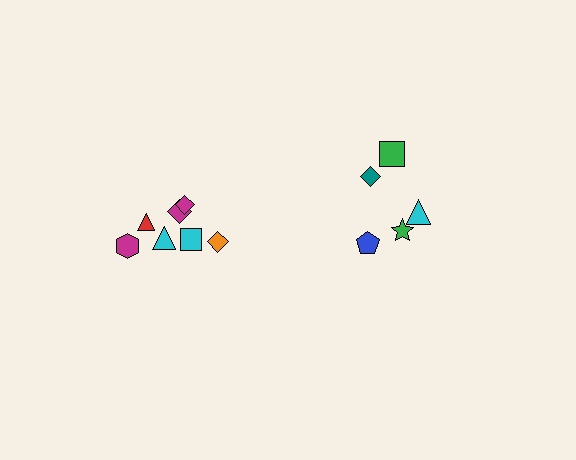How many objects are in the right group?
There are 5 objects.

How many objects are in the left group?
There are 7 objects.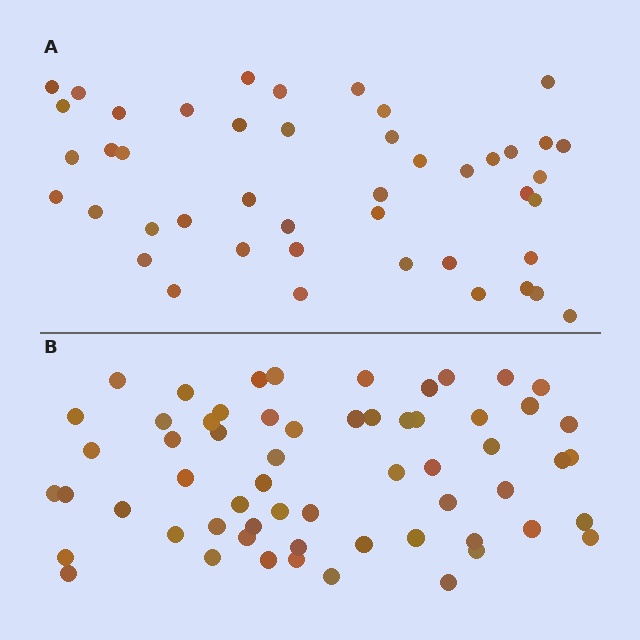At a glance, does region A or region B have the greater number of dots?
Region B (the bottom region) has more dots.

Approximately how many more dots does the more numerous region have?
Region B has approximately 15 more dots than region A.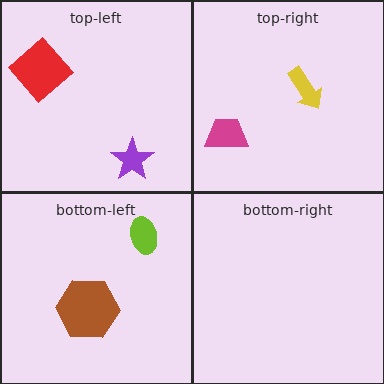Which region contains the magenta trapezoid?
The top-right region.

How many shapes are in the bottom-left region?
2.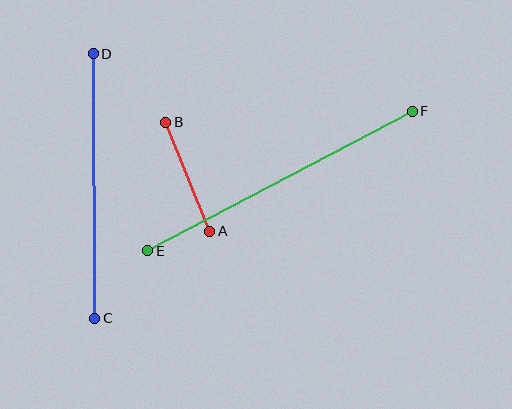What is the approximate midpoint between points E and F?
The midpoint is at approximately (280, 181) pixels.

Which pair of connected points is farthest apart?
Points E and F are farthest apart.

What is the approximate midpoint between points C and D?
The midpoint is at approximately (94, 186) pixels.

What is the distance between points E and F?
The distance is approximately 299 pixels.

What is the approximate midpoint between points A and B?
The midpoint is at approximately (188, 177) pixels.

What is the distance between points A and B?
The distance is approximately 118 pixels.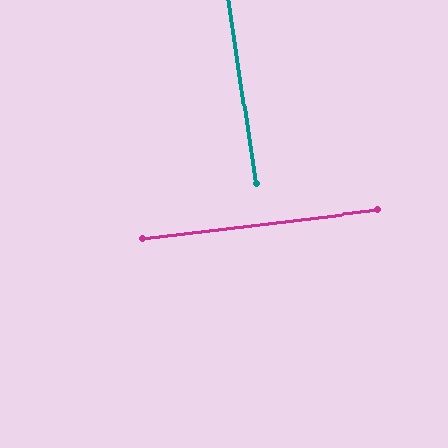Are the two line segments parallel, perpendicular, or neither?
Perpendicular — they meet at approximately 89°.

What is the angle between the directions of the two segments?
Approximately 89 degrees.